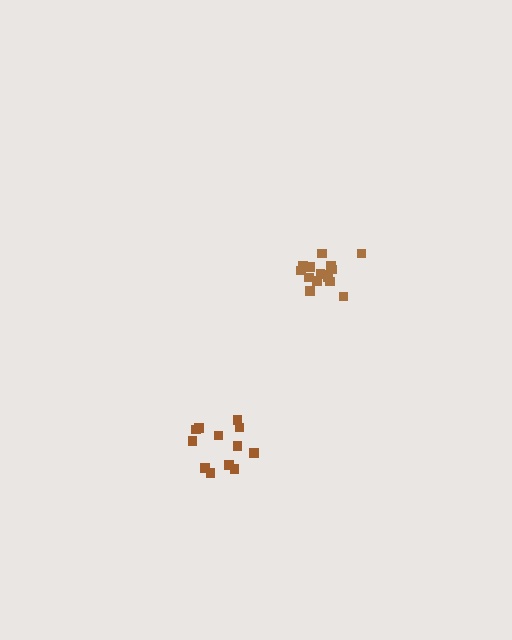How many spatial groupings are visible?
There are 2 spatial groupings.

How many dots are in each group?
Group 1: 12 dots, Group 2: 15 dots (27 total).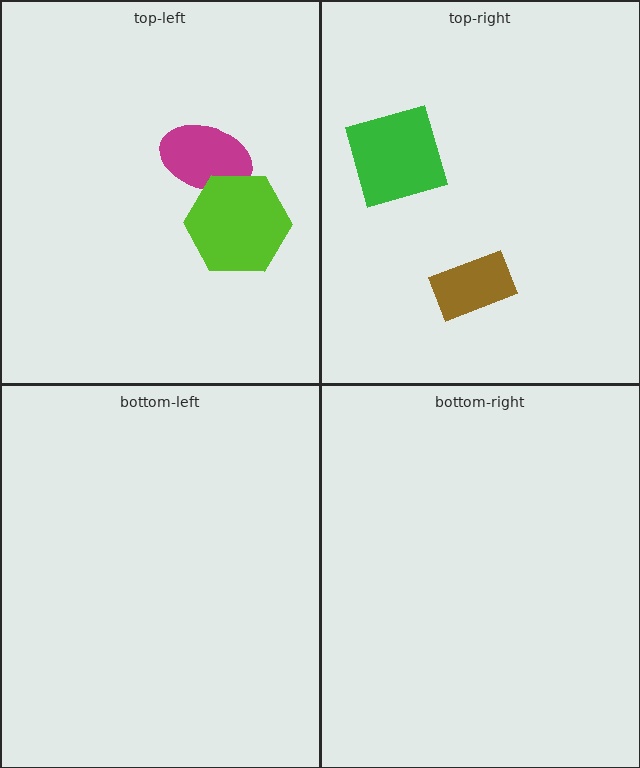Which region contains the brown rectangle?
The top-right region.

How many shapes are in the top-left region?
2.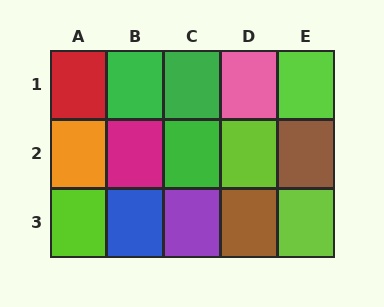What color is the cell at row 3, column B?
Blue.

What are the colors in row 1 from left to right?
Red, green, green, pink, lime.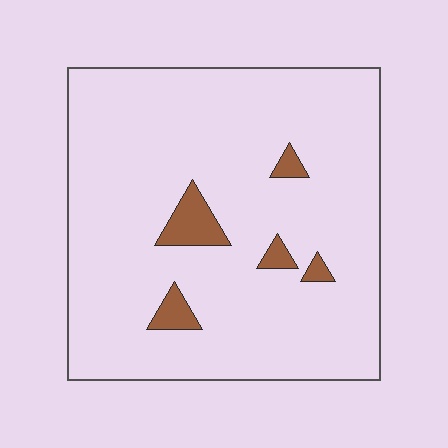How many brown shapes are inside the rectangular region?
5.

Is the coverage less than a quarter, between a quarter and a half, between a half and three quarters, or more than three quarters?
Less than a quarter.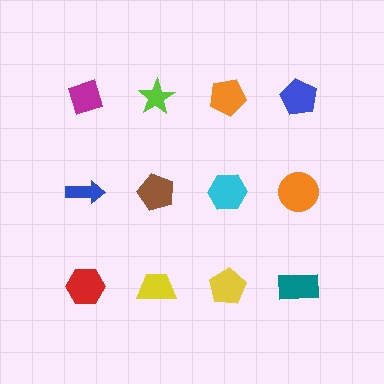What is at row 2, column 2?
A brown pentagon.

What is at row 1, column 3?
An orange pentagon.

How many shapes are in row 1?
4 shapes.